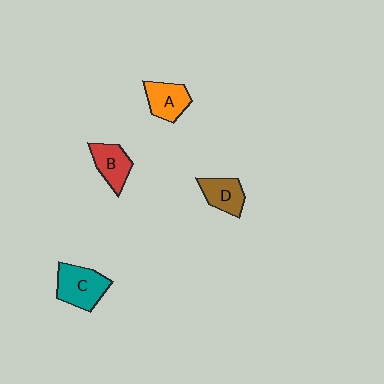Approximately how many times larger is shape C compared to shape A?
Approximately 1.3 times.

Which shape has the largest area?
Shape C (teal).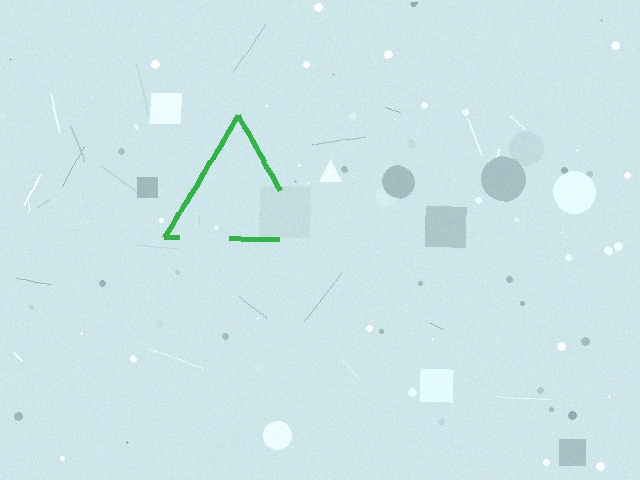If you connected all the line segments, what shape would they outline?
They would outline a triangle.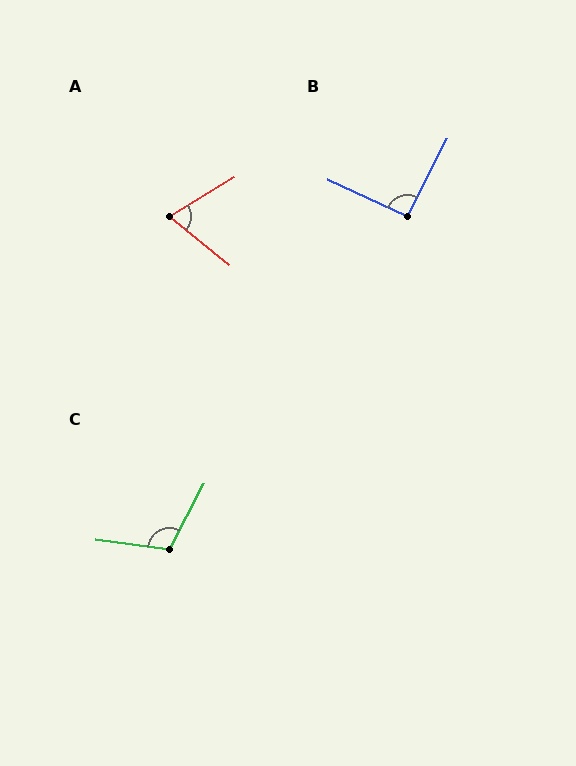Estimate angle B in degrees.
Approximately 92 degrees.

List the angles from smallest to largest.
A (71°), B (92°), C (111°).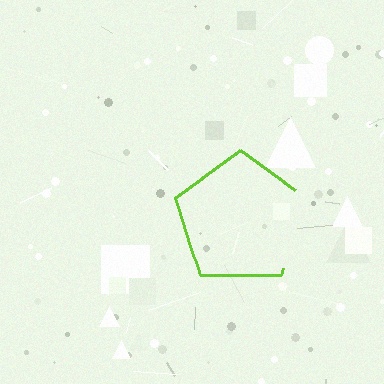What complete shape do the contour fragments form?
The contour fragments form a pentagon.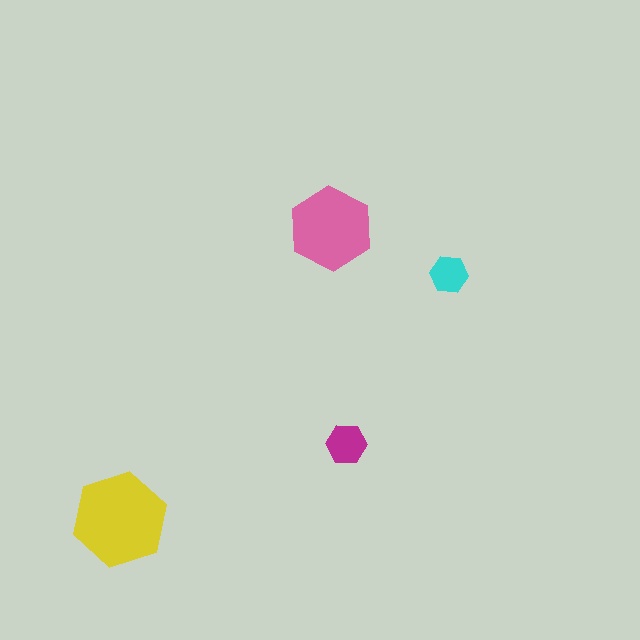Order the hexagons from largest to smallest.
the yellow one, the pink one, the magenta one, the cyan one.